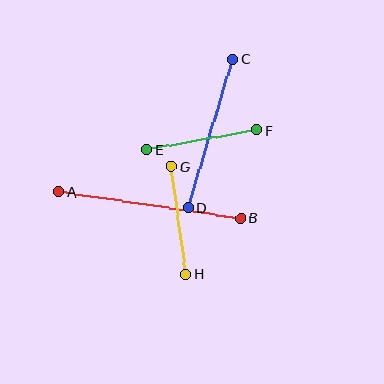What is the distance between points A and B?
The distance is approximately 184 pixels.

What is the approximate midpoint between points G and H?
The midpoint is at approximately (179, 220) pixels.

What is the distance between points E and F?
The distance is approximately 112 pixels.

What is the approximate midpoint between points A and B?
The midpoint is at approximately (150, 205) pixels.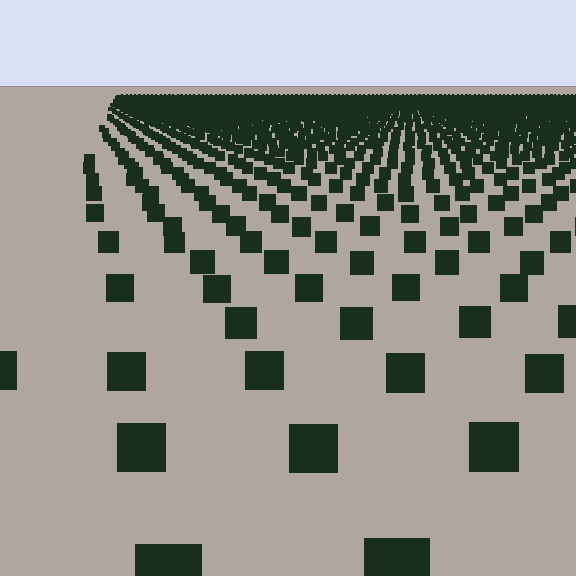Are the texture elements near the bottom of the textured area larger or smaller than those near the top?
Larger. Near the bottom, elements are closer to the viewer and appear at a bigger on-screen size.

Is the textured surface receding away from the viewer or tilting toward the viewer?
The surface is receding away from the viewer. Texture elements get smaller and denser toward the top.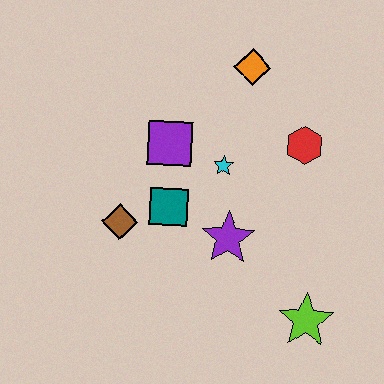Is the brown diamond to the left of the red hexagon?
Yes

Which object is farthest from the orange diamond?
The lime star is farthest from the orange diamond.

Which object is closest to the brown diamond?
The teal square is closest to the brown diamond.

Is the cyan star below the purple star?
No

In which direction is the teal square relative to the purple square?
The teal square is below the purple square.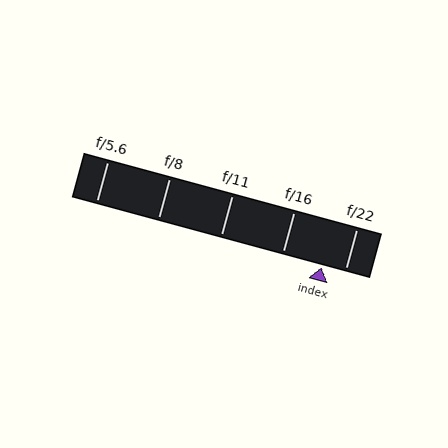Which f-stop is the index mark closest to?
The index mark is closest to f/22.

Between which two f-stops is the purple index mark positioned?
The index mark is between f/16 and f/22.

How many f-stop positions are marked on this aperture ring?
There are 5 f-stop positions marked.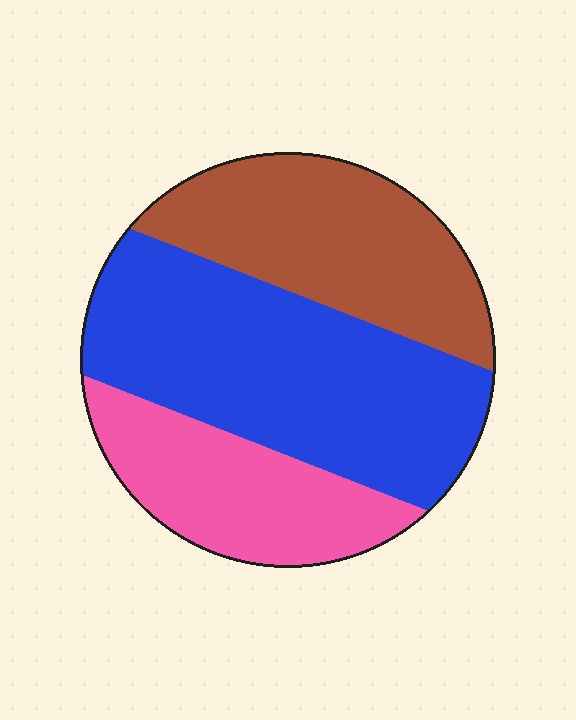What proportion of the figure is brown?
Brown takes up about one third (1/3) of the figure.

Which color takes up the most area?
Blue, at roughly 45%.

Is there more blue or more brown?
Blue.